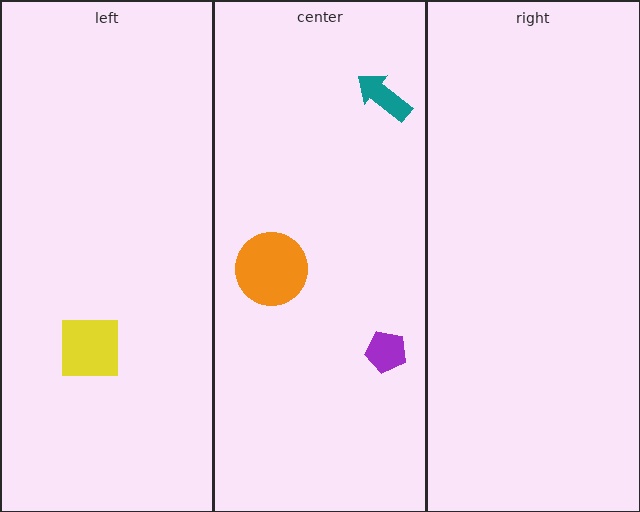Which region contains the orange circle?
The center region.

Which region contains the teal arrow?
The center region.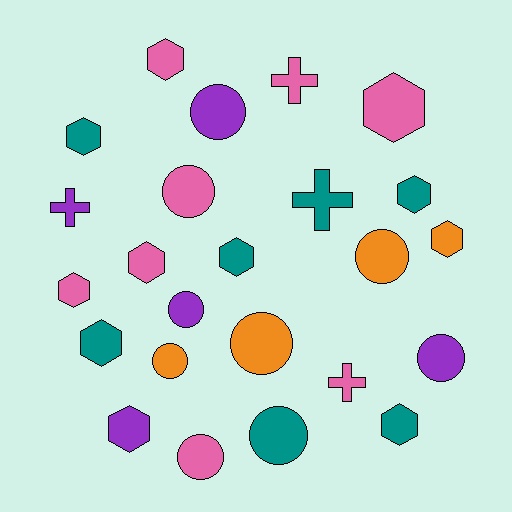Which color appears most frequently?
Pink, with 8 objects.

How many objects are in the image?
There are 24 objects.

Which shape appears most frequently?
Hexagon, with 11 objects.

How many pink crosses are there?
There are 2 pink crosses.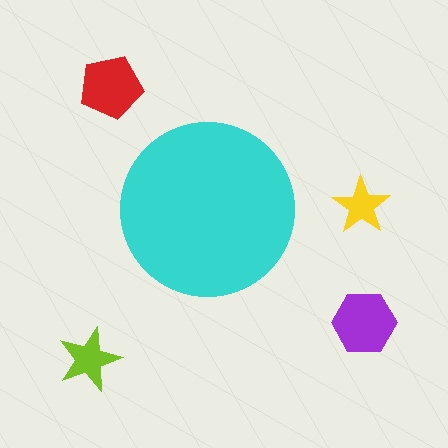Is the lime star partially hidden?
No, the lime star is fully visible.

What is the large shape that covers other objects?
A cyan circle.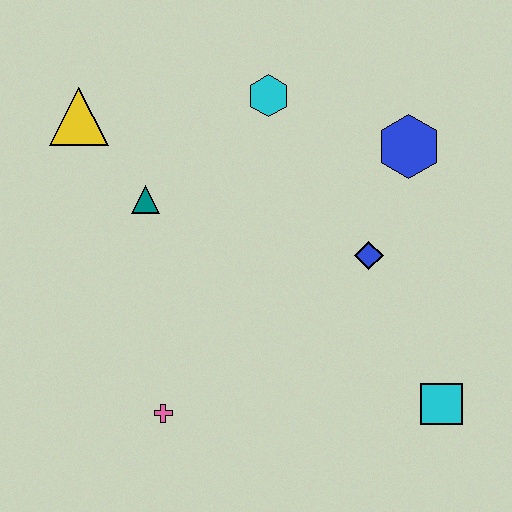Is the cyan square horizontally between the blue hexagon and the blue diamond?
No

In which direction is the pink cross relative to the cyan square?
The pink cross is to the left of the cyan square.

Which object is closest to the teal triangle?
The yellow triangle is closest to the teal triangle.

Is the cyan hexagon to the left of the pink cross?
No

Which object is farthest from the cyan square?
The yellow triangle is farthest from the cyan square.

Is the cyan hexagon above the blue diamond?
Yes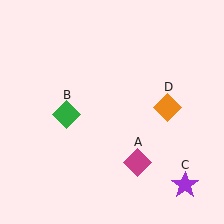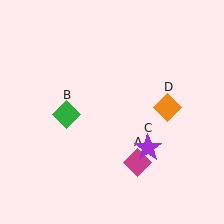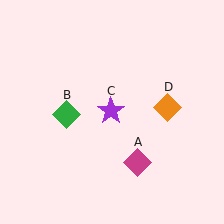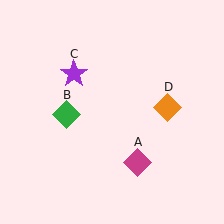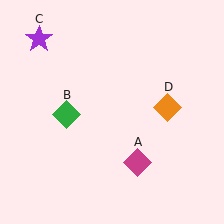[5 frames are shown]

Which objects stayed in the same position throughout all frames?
Magenta diamond (object A) and green diamond (object B) and orange diamond (object D) remained stationary.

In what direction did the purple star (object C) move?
The purple star (object C) moved up and to the left.